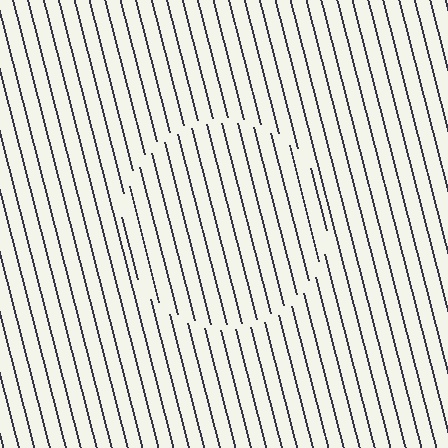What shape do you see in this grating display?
An illusory circle. The interior of the shape contains the same grating, shifted by half a period — the contour is defined by the phase discontinuity where line-ends from the inner and outer gratings abut.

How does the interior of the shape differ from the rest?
The interior of the shape contains the same grating, shifted by half a period — the contour is defined by the phase discontinuity where line-ends from the inner and outer gratings abut.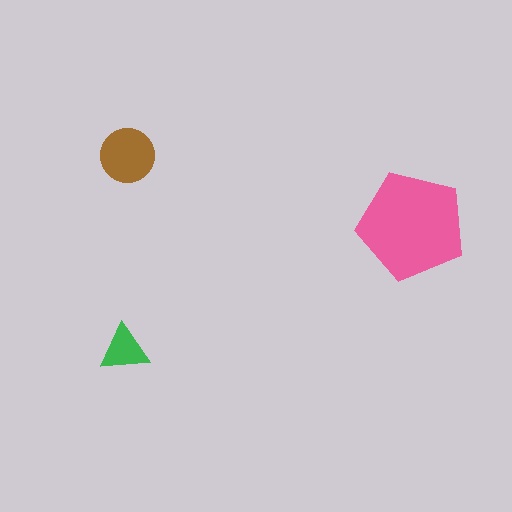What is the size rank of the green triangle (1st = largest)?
3rd.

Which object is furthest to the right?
The pink pentagon is rightmost.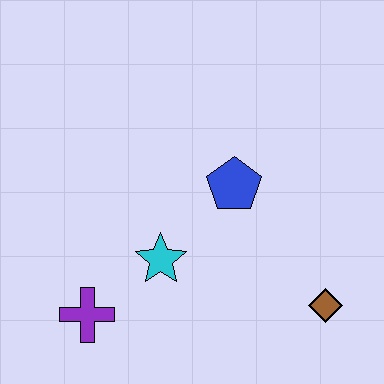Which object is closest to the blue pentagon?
The cyan star is closest to the blue pentagon.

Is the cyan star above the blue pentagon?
No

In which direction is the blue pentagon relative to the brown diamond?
The blue pentagon is above the brown diamond.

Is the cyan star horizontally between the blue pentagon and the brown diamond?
No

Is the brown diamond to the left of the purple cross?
No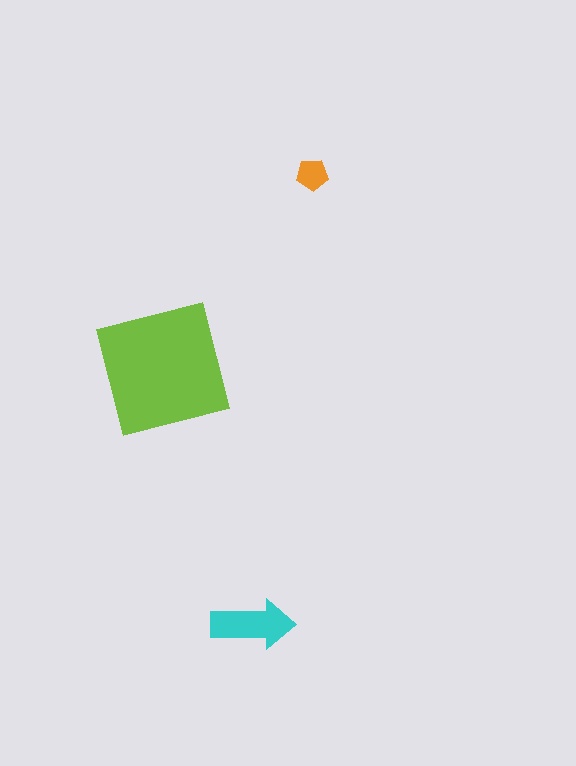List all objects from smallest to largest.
The orange pentagon, the cyan arrow, the lime square.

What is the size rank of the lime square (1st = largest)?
1st.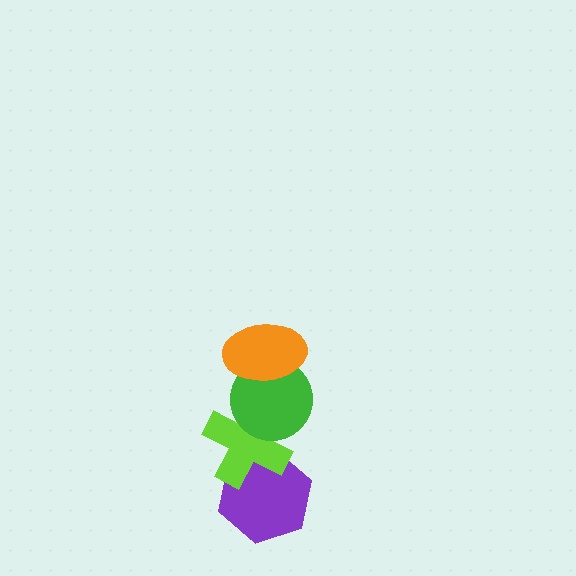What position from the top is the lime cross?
The lime cross is 3rd from the top.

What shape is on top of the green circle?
The orange ellipse is on top of the green circle.